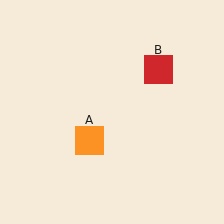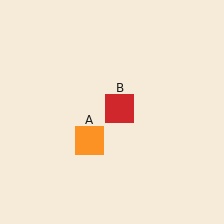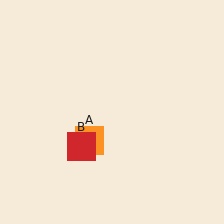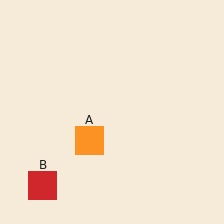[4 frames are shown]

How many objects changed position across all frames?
1 object changed position: red square (object B).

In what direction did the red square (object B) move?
The red square (object B) moved down and to the left.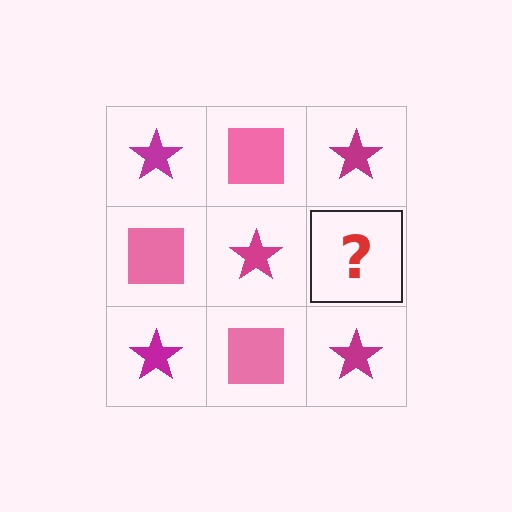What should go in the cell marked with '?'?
The missing cell should contain a pink square.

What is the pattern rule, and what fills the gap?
The rule is that it alternates magenta star and pink square in a checkerboard pattern. The gap should be filled with a pink square.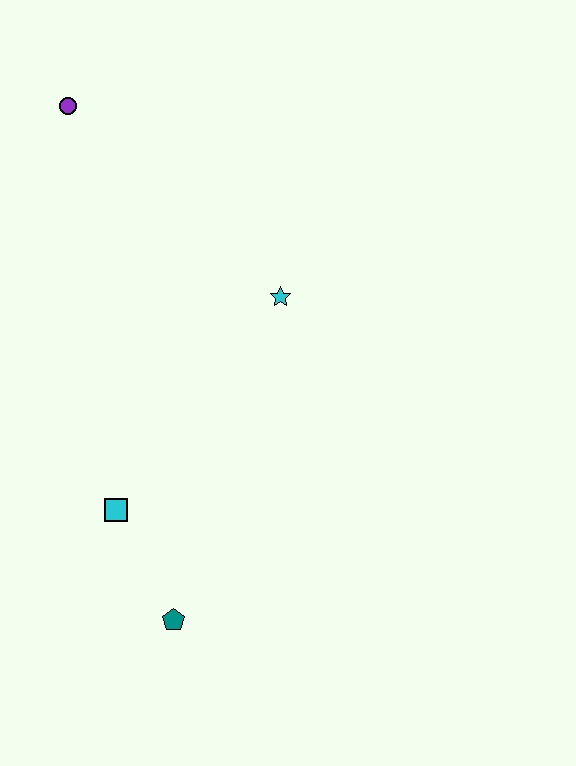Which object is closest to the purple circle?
The cyan star is closest to the purple circle.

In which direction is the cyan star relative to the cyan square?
The cyan star is above the cyan square.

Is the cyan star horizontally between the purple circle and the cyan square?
No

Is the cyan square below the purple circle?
Yes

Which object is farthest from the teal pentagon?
The purple circle is farthest from the teal pentagon.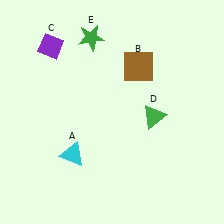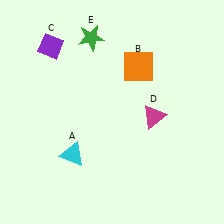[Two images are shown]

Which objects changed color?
B changed from brown to orange. D changed from green to magenta.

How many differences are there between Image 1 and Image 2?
There are 2 differences between the two images.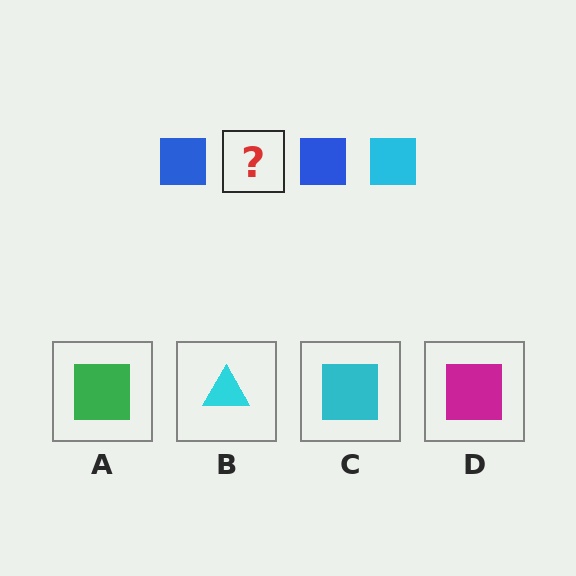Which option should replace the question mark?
Option C.